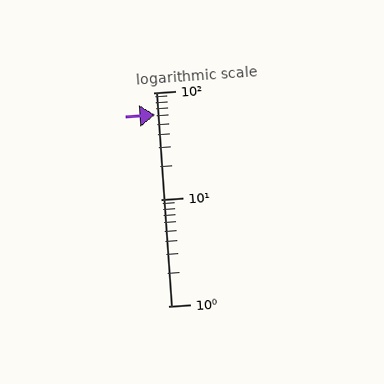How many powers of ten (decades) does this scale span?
The scale spans 2 decades, from 1 to 100.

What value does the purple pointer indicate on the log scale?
The pointer indicates approximately 62.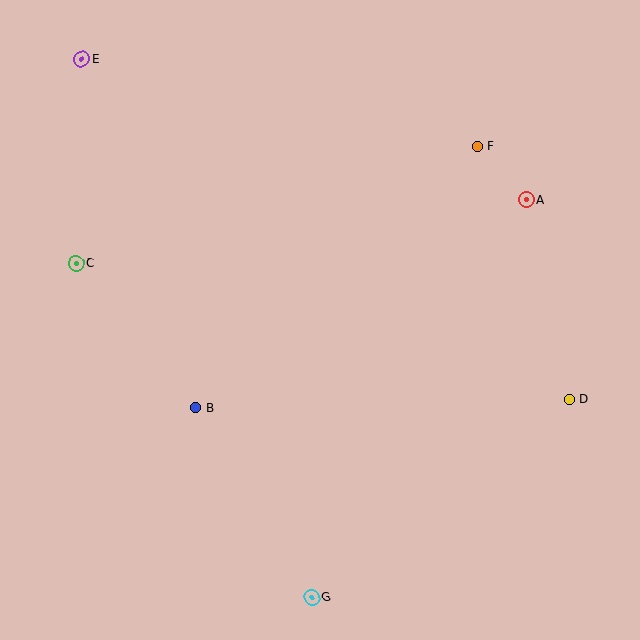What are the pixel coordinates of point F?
Point F is at (477, 146).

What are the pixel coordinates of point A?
Point A is at (526, 200).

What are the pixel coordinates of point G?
Point G is at (312, 598).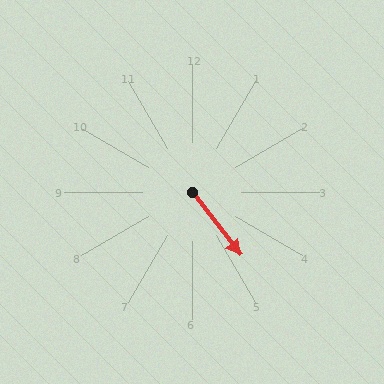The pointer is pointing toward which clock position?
Roughly 5 o'clock.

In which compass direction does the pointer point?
Southeast.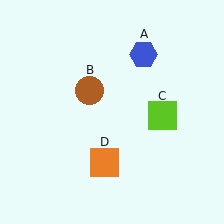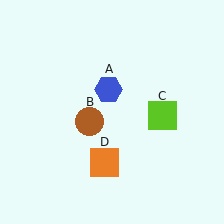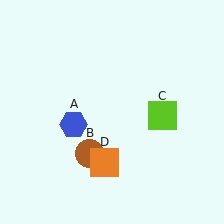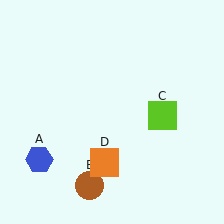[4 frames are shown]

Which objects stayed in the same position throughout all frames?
Lime square (object C) and orange square (object D) remained stationary.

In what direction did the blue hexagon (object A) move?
The blue hexagon (object A) moved down and to the left.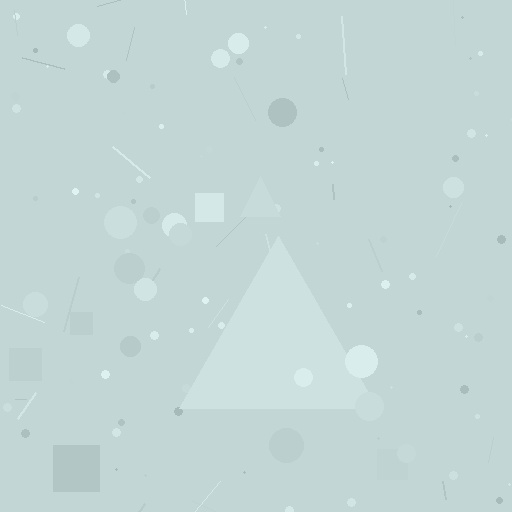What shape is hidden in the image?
A triangle is hidden in the image.